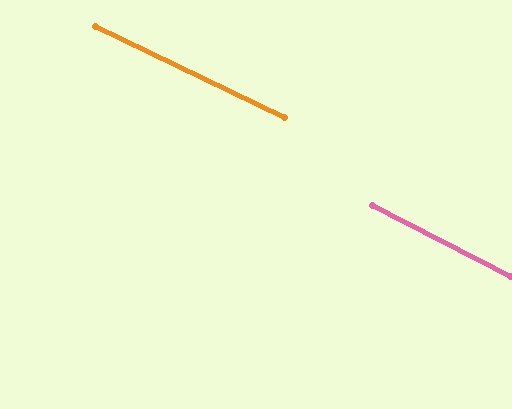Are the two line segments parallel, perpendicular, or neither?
Parallel — their directions differ by only 1.2°.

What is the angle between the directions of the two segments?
Approximately 1 degree.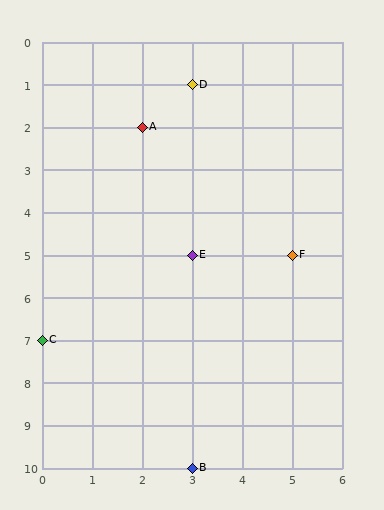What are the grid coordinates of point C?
Point C is at grid coordinates (0, 7).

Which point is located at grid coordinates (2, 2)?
Point A is at (2, 2).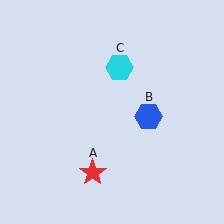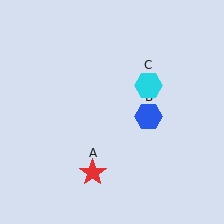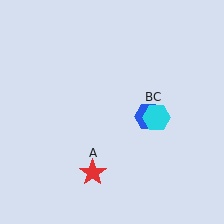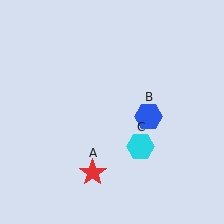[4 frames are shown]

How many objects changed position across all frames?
1 object changed position: cyan hexagon (object C).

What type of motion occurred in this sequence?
The cyan hexagon (object C) rotated clockwise around the center of the scene.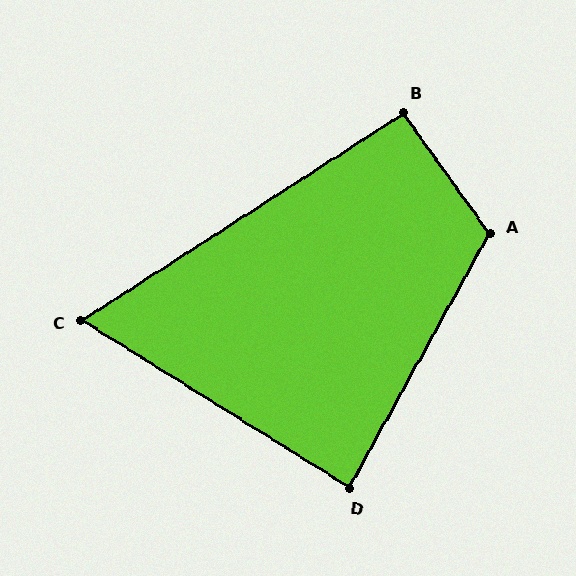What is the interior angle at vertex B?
Approximately 93 degrees (approximately right).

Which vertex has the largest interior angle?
A, at approximately 115 degrees.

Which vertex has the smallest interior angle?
C, at approximately 65 degrees.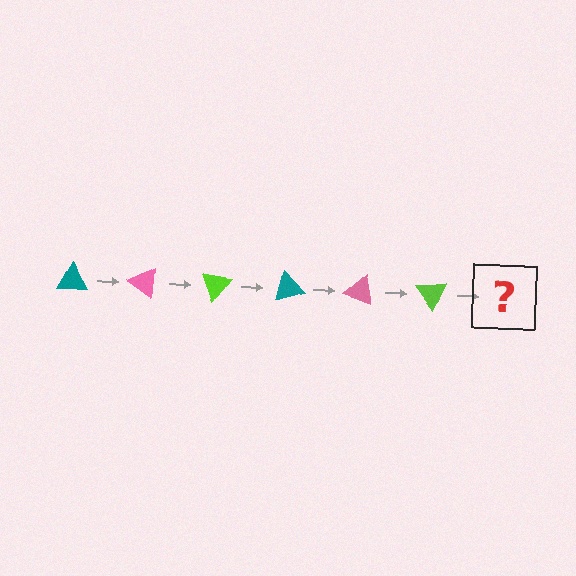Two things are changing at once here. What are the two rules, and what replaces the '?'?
The two rules are that it rotates 35 degrees each step and the color cycles through teal, pink, and lime. The '?' should be a teal triangle, rotated 210 degrees from the start.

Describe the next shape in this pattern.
It should be a teal triangle, rotated 210 degrees from the start.